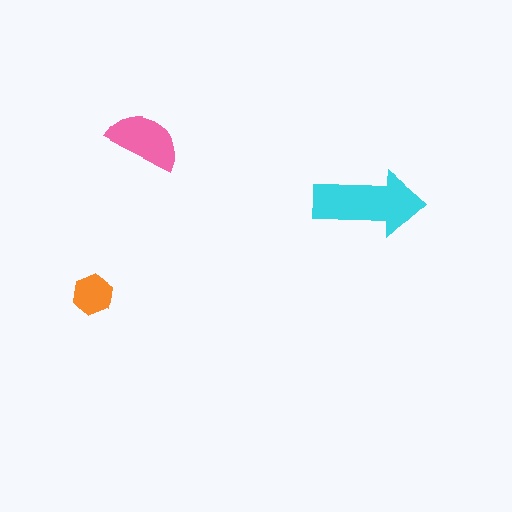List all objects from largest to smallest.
The cyan arrow, the pink semicircle, the orange hexagon.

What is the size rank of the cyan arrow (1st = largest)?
1st.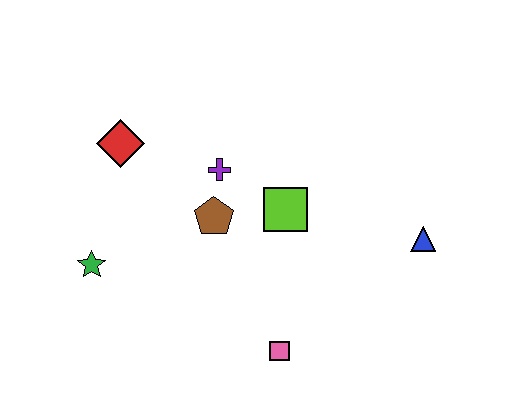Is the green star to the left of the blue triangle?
Yes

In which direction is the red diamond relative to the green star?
The red diamond is above the green star.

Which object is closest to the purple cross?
The brown pentagon is closest to the purple cross.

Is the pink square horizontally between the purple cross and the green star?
No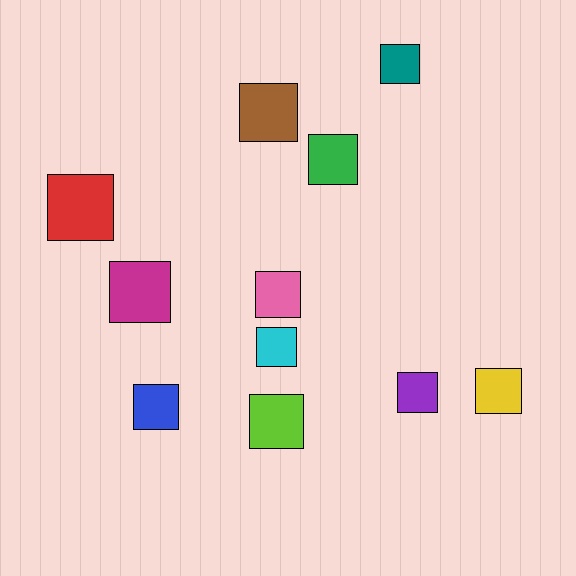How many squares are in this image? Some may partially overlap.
There are 11 squares.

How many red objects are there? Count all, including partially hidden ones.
There is 1 red object.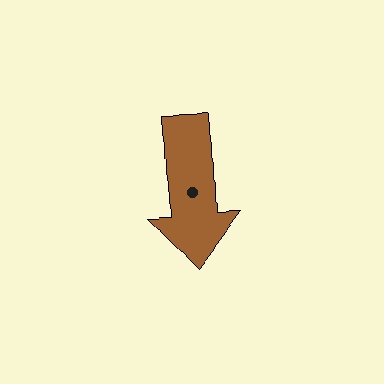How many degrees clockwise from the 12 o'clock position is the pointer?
Approximately 177 degrees.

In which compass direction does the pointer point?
South.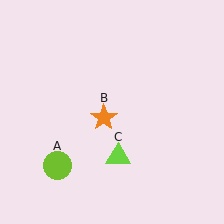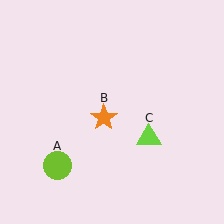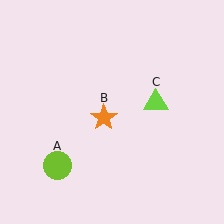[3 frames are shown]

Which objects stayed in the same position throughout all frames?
Lime circle (object A) and orange star (object B) remained stationary.